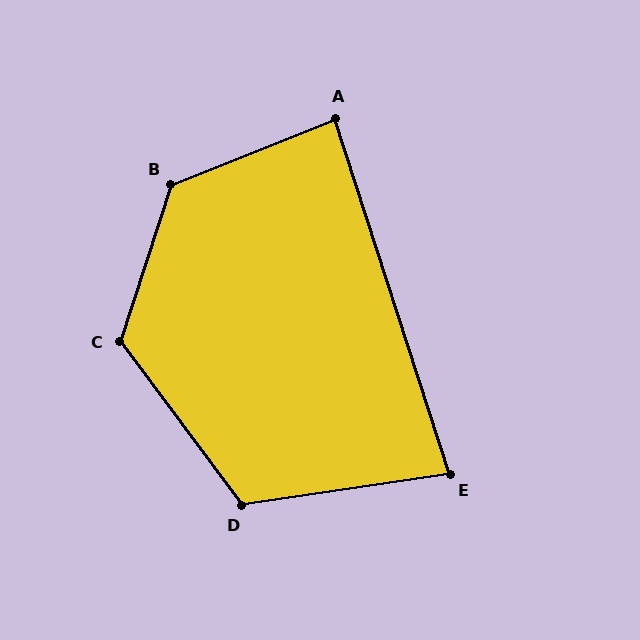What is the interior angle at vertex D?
Approximately 118 degrees (obtuse).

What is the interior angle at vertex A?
Approximately 86 degrees (approximately right).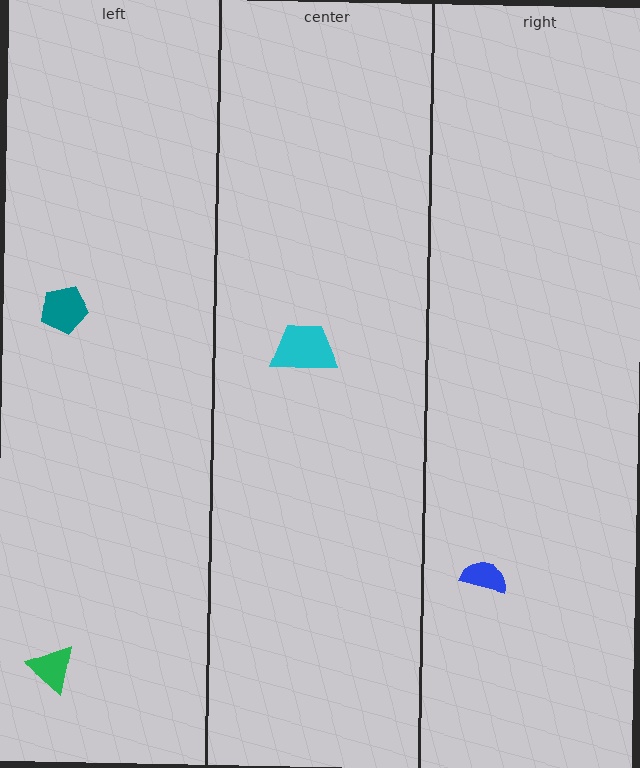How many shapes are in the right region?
1.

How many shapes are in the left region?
2.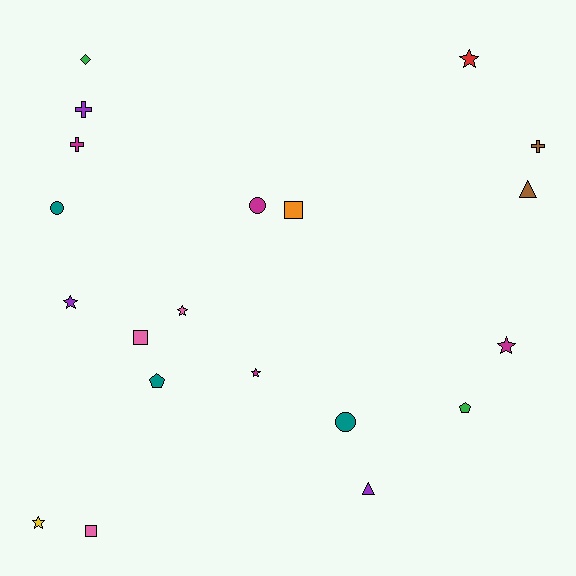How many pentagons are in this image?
There are 2 pentagons.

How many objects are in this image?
There are 20 objects.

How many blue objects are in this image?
There are no blue objects.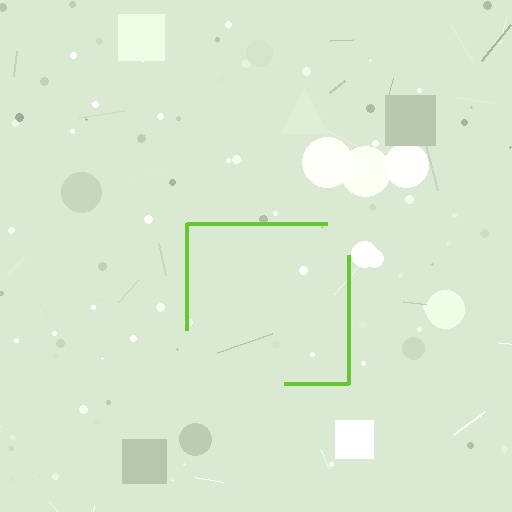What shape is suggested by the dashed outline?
The dashed outline suggests a square.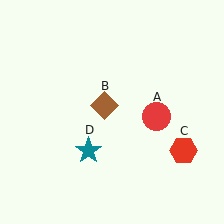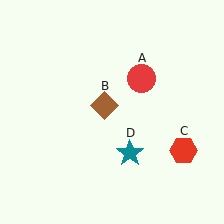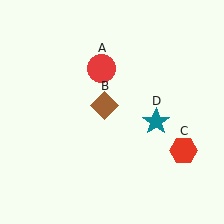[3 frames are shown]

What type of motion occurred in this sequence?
The red circle (object A), teal star (object D) rotated counterclockwise around the center of the scene.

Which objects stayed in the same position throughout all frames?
Brown diamond (object B) and red hexagon (object C) remained stationary.